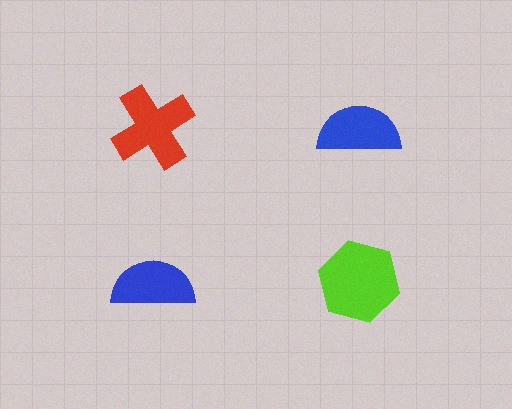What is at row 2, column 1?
A blue semicircle.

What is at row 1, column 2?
A blue semicircle.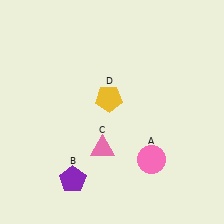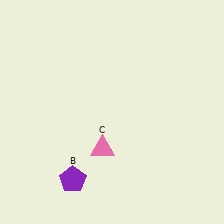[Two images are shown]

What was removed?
The yellow pentagon (D), the pink circle (A) were removed in Image 2.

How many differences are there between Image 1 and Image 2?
There are 2 differences between the two images.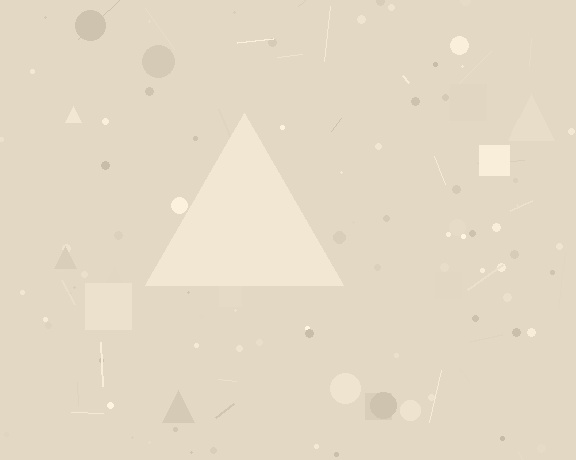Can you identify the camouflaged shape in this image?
The camouflaged shape is a triangle.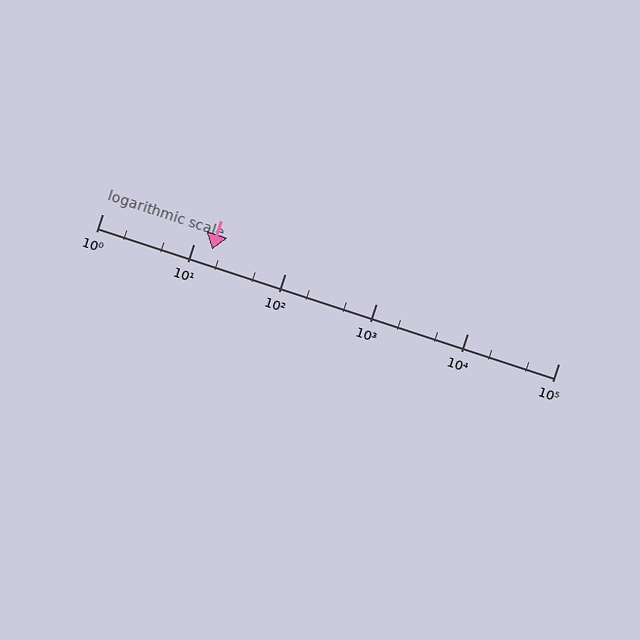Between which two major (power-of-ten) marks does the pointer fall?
The pointer is between 10 and 100.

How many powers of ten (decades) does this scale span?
The scale spans 5 decades, from 1 to 100000.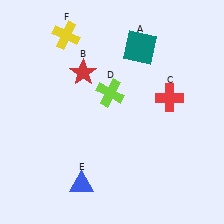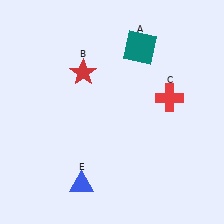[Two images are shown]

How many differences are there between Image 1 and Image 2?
There are 2 differences between the two images.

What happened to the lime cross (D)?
The lime cross (D) was removed in Image 2. It was in the top-left area of Image 1.